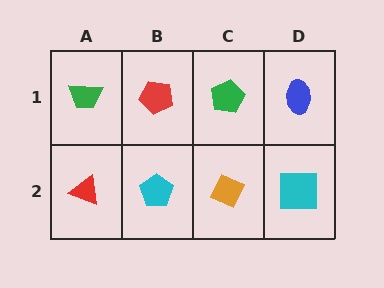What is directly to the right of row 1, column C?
A blue ellipse.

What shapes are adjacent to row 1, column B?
A cyan pentagon (row 2, column B), a green trapezoid (row 1, column A), a green pentagon (row 1, column C).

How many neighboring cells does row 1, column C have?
3.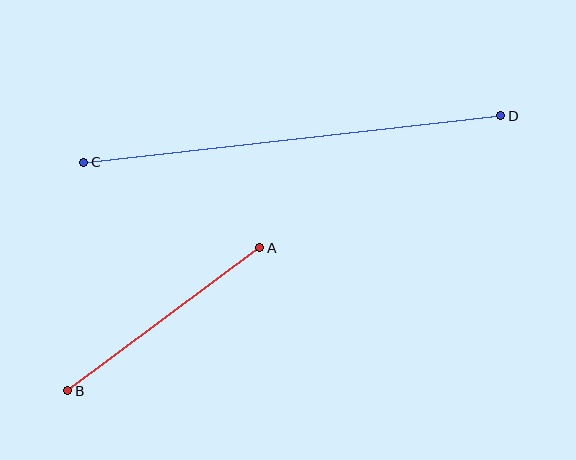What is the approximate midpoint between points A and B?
The midpoint is at approximately (164, 319) pixels.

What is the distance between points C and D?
The distance is approximately 420 pixels.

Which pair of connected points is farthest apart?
Points C and D are farthest apart.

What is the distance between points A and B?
The distance is approximately 239 pixels.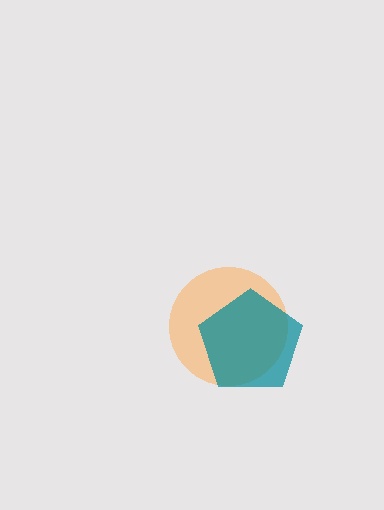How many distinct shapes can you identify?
There are 2 distinct shapes: an orange circle, a teal pentagon.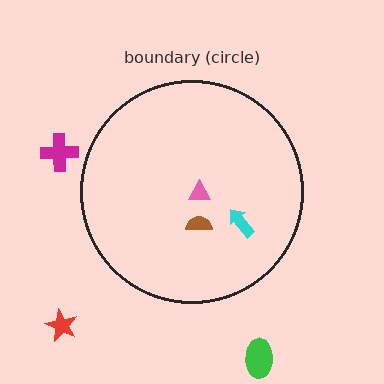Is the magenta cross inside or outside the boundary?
Outside.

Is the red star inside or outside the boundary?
Outside.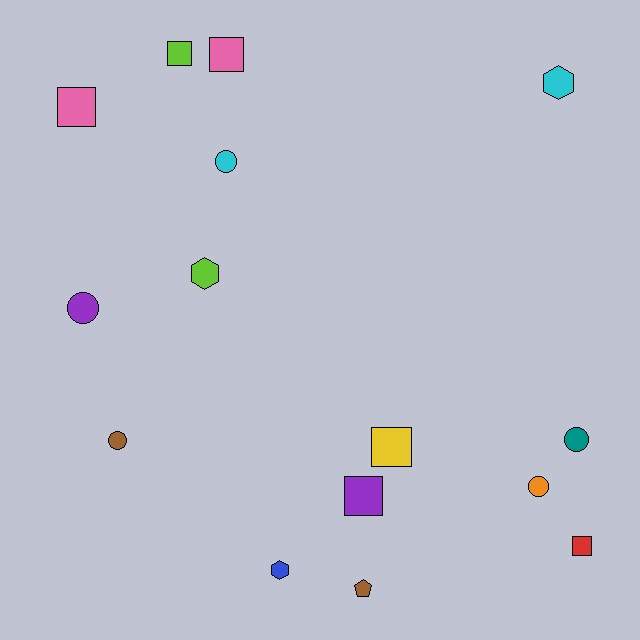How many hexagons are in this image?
There are 3 hexagons.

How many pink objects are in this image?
There are 2 pink objects.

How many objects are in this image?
There are 15 objects.